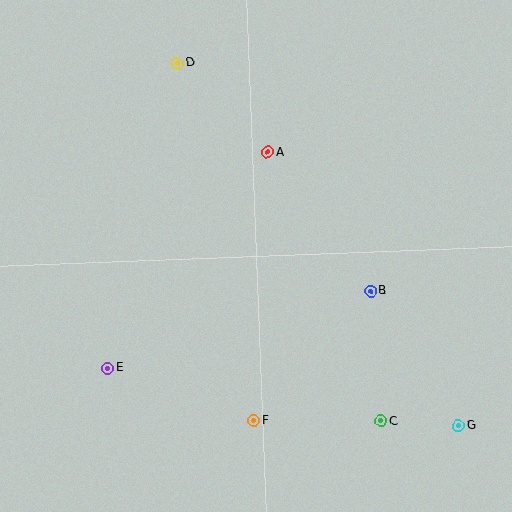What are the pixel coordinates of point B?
Point B is at (370, 291).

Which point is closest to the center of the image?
Point A at (268, 152) is closest to the center.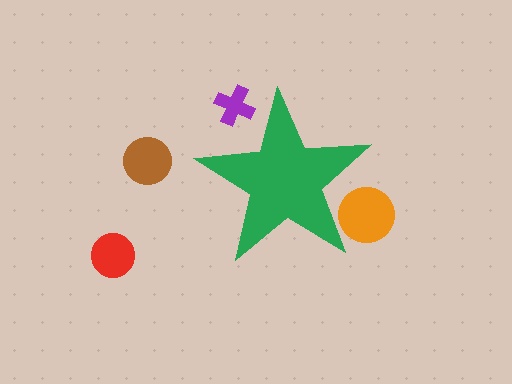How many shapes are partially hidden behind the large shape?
2 shapes are partially hidden.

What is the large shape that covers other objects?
A green star.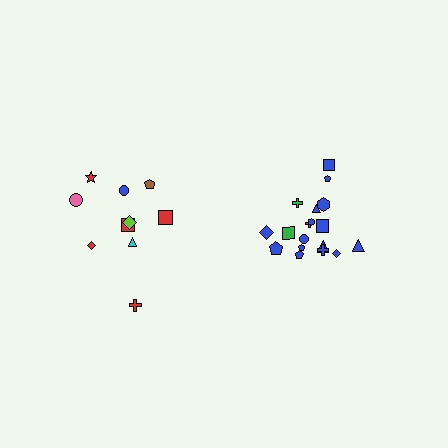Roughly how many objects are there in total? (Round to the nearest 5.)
Roughly 30 objects in total.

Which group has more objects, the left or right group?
The right group.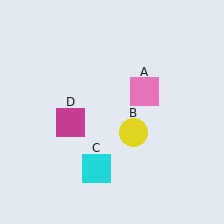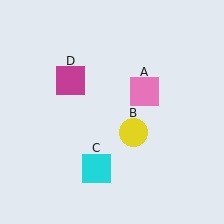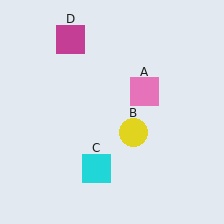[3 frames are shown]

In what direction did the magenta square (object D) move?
The magenta square (object D) moved up.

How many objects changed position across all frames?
1 object changed position: magenta square (object D).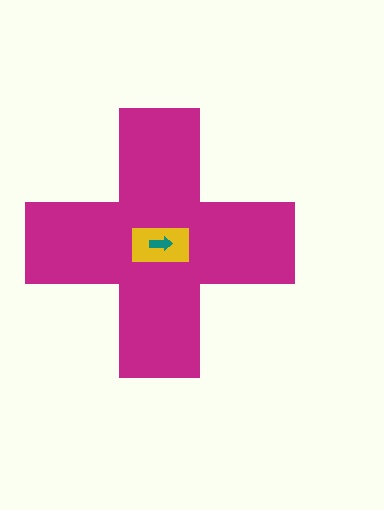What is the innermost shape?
The teal arrow.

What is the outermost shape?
The magenta cross.